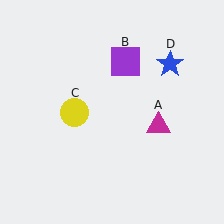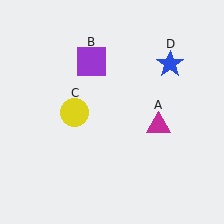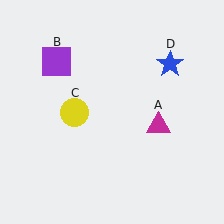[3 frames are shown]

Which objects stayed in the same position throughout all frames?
Magenta triangle (object A) and yellow circle (object C) and blue star (object D) remained stationary.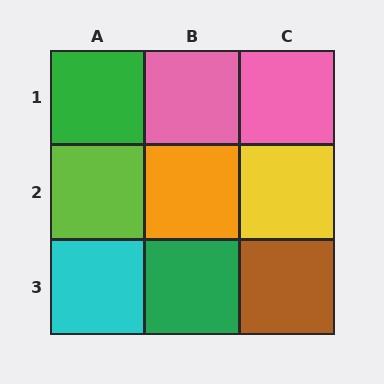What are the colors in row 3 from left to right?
Cyan, green, brown.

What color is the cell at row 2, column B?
Orange.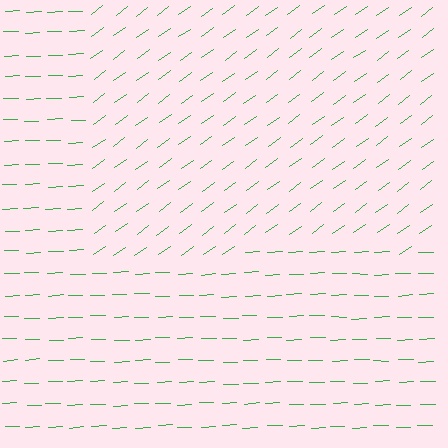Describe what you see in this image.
The image is filled with small green line segments. A rectangle region in the image has lines oriented differently from the surrounding lines, creating a visible texture boundary.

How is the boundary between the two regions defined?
The boundary is defined purely by a change in line orientation (approximately 33 degrees difference). All lines are the same color and thickness.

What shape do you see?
I see a rectangle.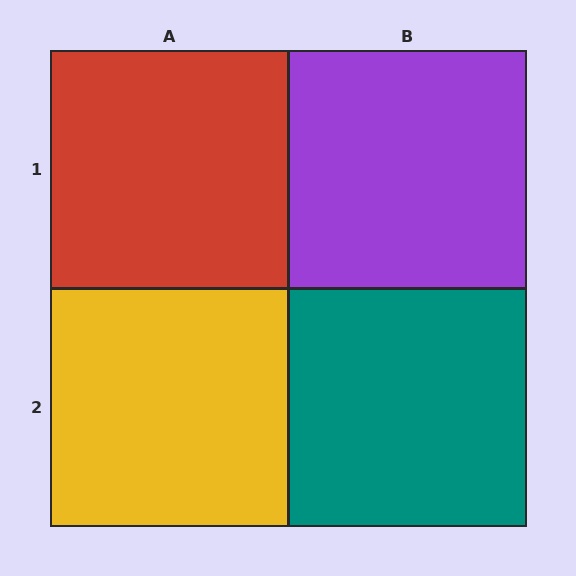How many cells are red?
1 cell is red.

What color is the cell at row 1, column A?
Red.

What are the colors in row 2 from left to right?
Yellow, teal.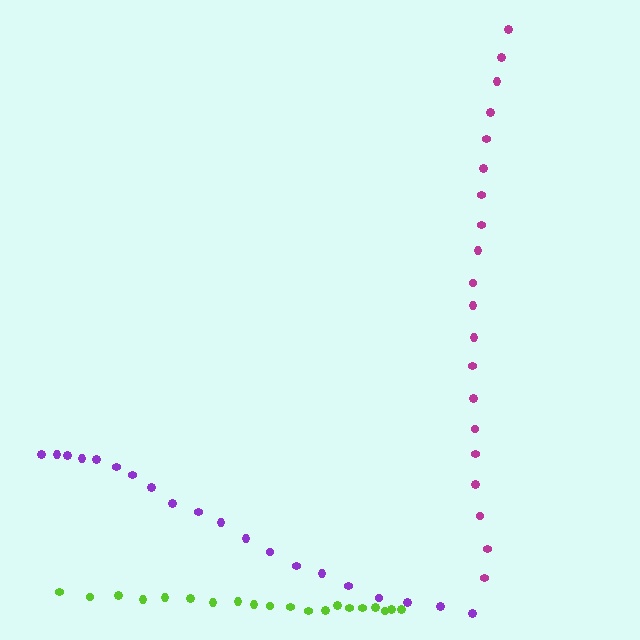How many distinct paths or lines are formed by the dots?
There are 3 distinct paths.